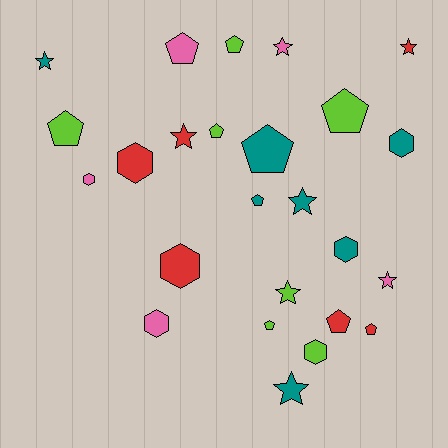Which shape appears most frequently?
Pentagon, with 10 objects.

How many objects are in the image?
There are 25 objects.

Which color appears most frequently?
Lime, with 7 objects.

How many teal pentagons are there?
There are 2 teal pentagons.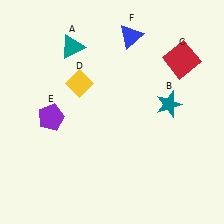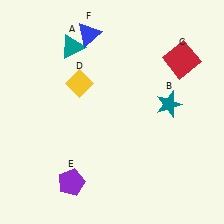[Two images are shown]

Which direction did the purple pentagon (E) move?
The purple pentagon (E) moved down.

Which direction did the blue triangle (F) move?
The blue triangle (F) moved left.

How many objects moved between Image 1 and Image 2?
2 objects moved between the two images.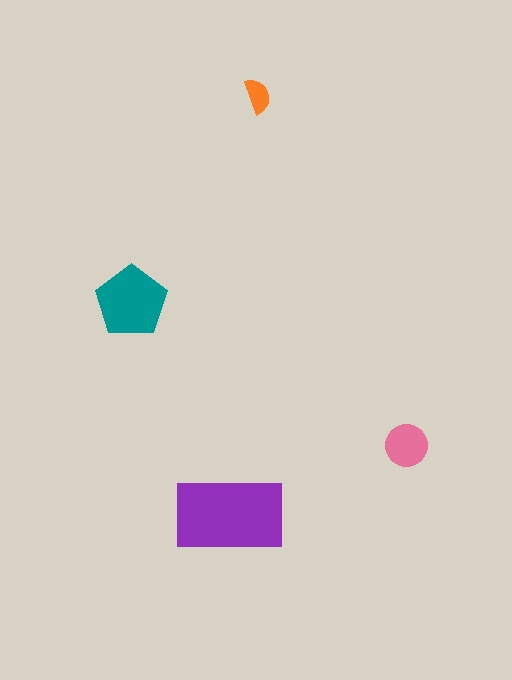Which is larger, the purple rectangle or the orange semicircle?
The purple rectangle.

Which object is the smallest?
The orange semicircle.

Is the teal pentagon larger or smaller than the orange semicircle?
Larger.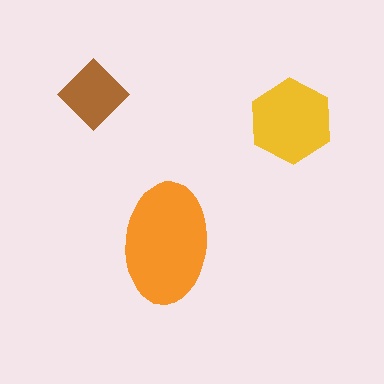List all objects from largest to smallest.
The orange ellipse, the yellow hexagon, the brown diamond.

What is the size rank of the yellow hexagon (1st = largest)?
2nd.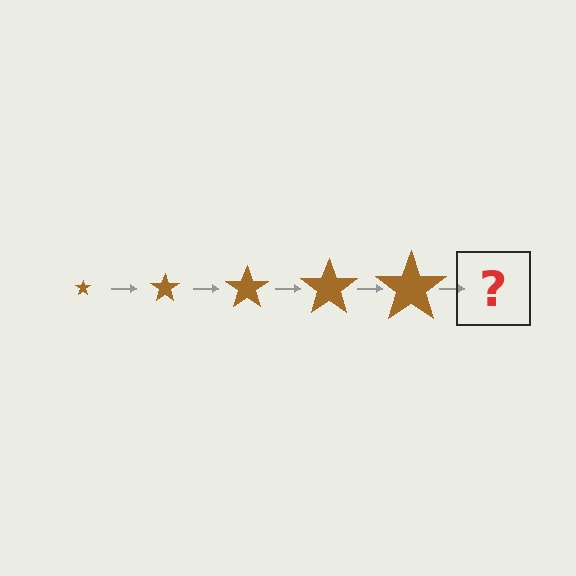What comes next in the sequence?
The next element should be a brown star, larger than the previous one.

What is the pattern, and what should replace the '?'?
The pattern is that the star gets progressively larger each step. The '?' should be a brown star, larger than the previous one.